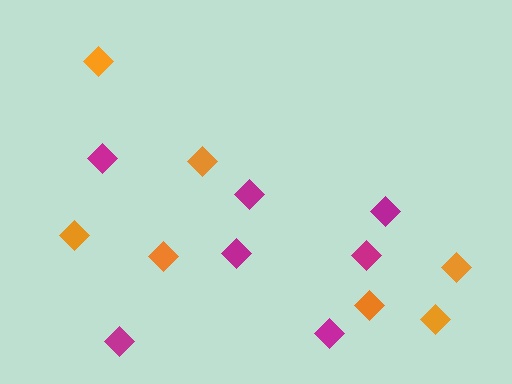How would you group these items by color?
There are 2 groups: one group of magenta diamonds (7) and one group of orange diamonds (7).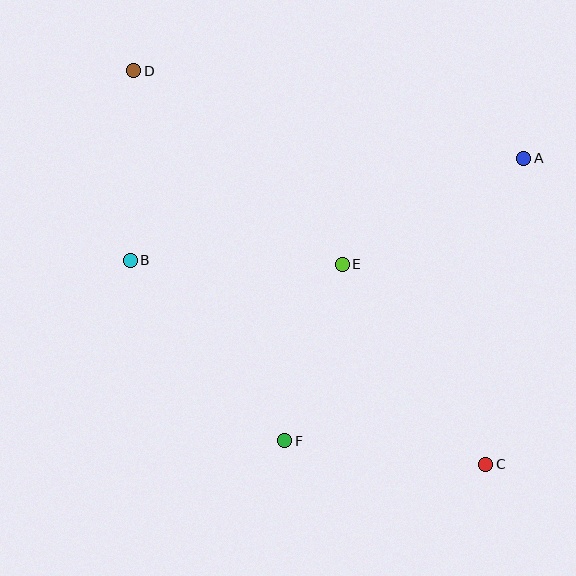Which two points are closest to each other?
Points E and F are closest to each other.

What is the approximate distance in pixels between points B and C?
The distance between B and C is approximately 410 pixels.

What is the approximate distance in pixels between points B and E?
The distance between B and E is approximately 212 pixels.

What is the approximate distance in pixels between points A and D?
The distance between A and D is approximately 400 pixels.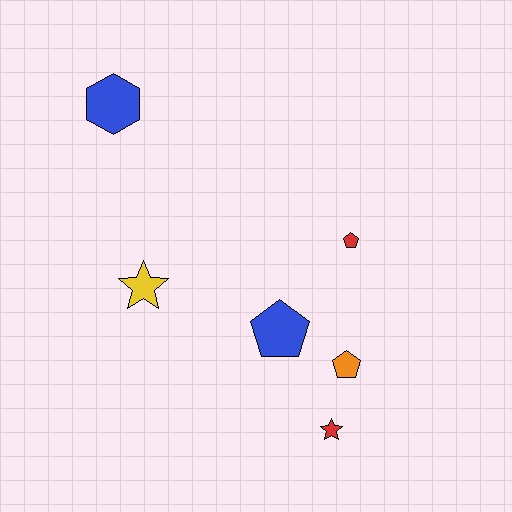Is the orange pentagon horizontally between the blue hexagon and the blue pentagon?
No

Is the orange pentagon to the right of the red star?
Yes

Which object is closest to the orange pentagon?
The red star is closest to the orange pentagon.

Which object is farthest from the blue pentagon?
The blue hexagon is farthest from the blue pentagon.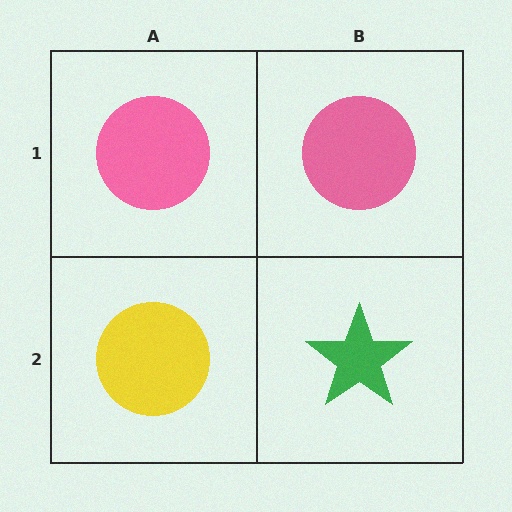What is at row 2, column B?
A green star.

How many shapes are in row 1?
2 shapes.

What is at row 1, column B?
A pink circle.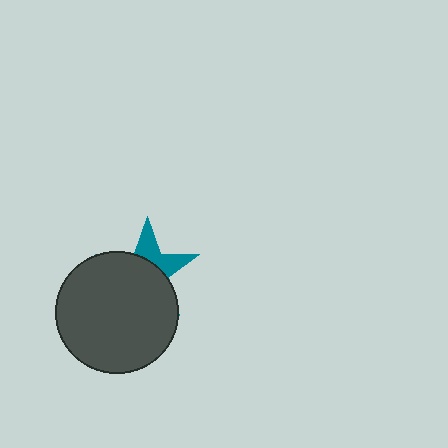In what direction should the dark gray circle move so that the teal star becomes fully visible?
The dark gray circle should move down. That is the shortest direction to clear the overlap and leave the teal star fully visible.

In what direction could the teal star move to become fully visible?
The teal star could move up. That would shift it out from behind the dark gray circle entirely.